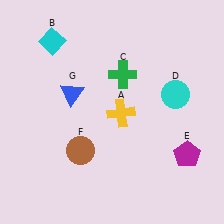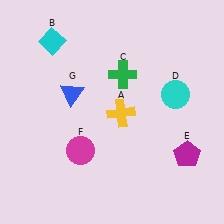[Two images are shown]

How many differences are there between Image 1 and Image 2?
There is 1 difference between the two images.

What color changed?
The circle (F) changed from brown in Image 1 to magenta in Image 2.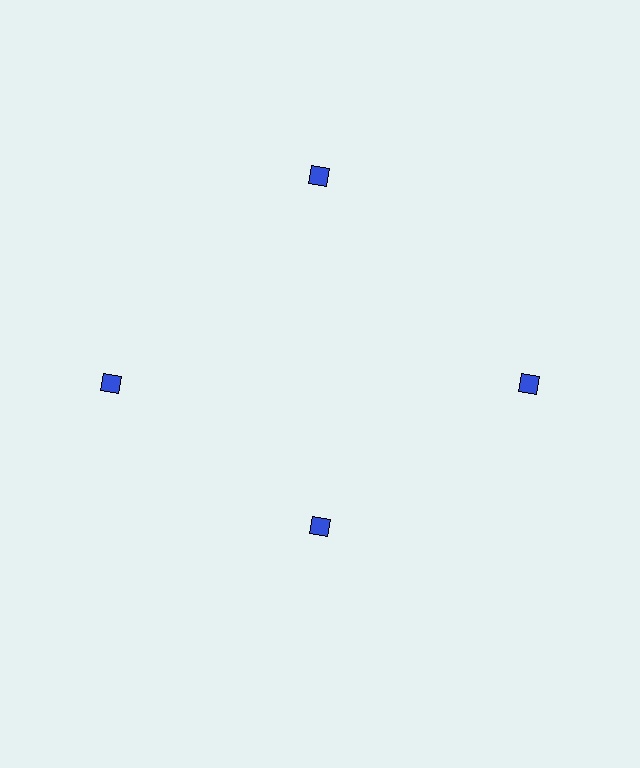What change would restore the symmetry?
The symmetry would be restored by moving it outward, back onto the ring so that all 4 diamonds sit at equal angles and equal distance from the center.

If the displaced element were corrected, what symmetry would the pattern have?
It would have 4-fold rotational symmetry — the pattern would map onto itself every 90 degrees.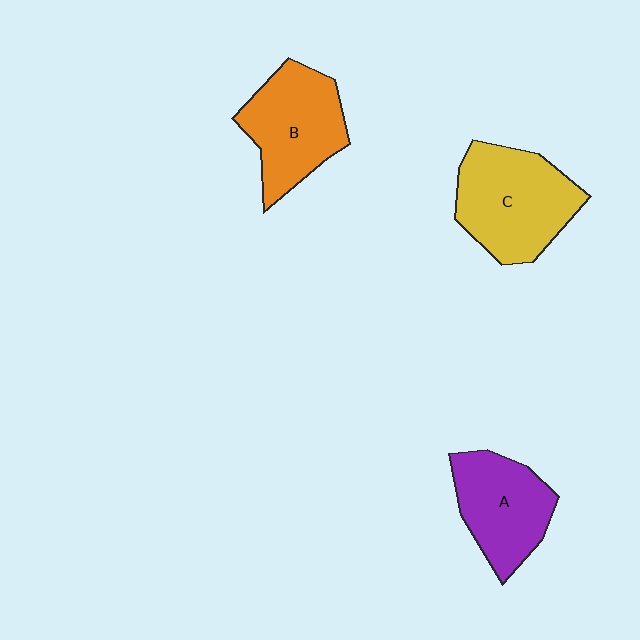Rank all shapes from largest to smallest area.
From largest to smallest: C (yellow), B (orange), A (purple).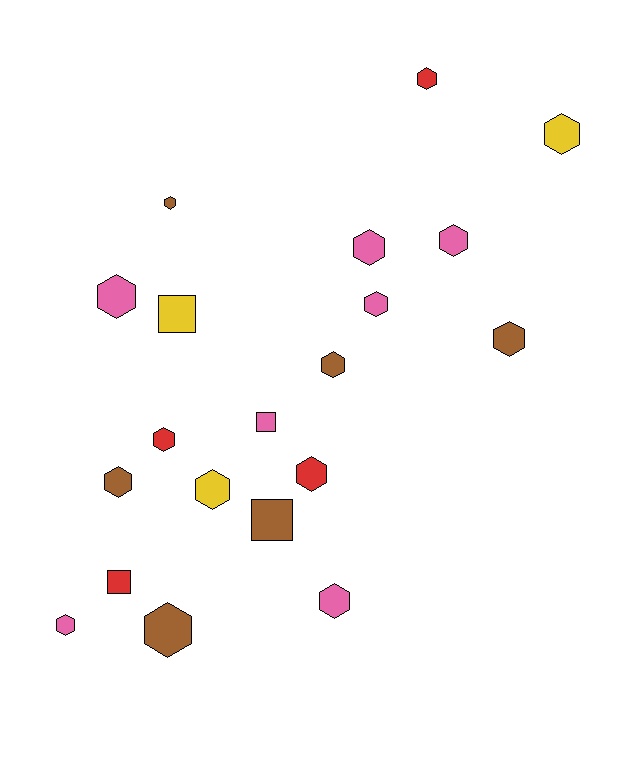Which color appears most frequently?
Pink, with 7 objects.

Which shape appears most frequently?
Hexagon, with 16 objects.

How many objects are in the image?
There are 20 objects.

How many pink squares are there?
There is 1 pink square.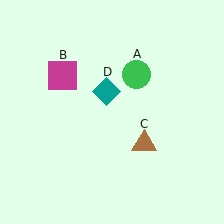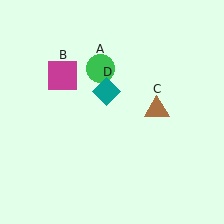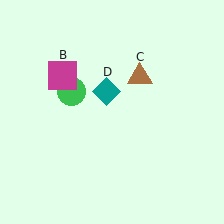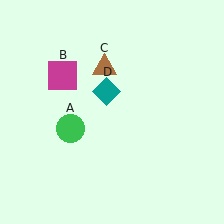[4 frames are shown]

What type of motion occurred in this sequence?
The green circle (object A), brown triangle (object C) rotated counterclockwise around the center of the scene.